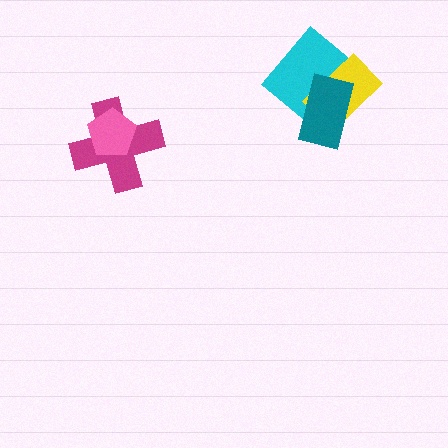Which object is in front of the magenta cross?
The pink pentagon is in front of the magenta cross.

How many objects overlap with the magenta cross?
1 object overlaps with the magenta cross.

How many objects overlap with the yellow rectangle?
2 objects overlap with the yellow rectangle.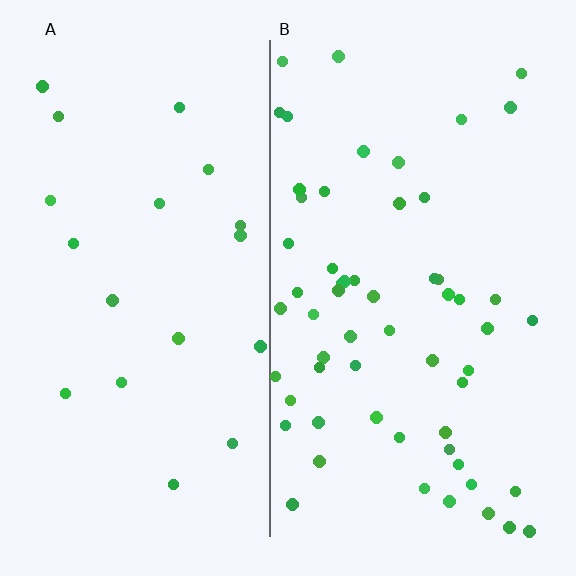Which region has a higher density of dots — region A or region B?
B (the right).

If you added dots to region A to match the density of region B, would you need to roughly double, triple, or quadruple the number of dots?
Approximately triple.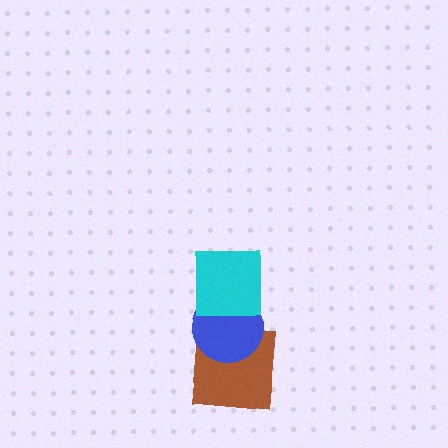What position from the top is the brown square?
The brown square is 3rd from the top.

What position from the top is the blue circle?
The blue circle is 2nd from the top.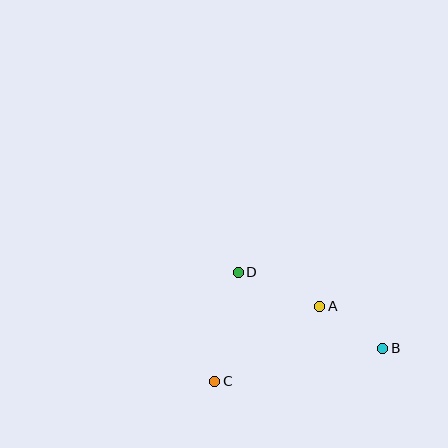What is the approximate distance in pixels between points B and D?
The distance between B and D is approximately 163 pixels.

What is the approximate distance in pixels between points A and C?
The distance between A and C is approximately 129 pixels.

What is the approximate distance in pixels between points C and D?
The distance between C and D is approximately 112 pixels.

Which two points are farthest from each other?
Points B and C are farthest from each other.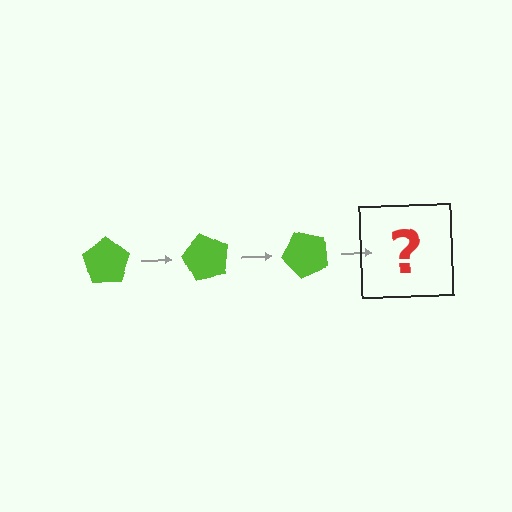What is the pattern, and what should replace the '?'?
The pattern is that the pentagon rotates 60 degrees each step. The '?' should be a lime pentagon rotated 180 degrees.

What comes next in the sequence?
The next element should be a lime pentagon rotated 180 degrees.